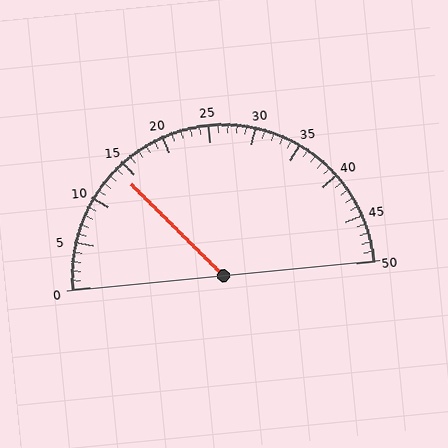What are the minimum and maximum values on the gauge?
The gauge ranges from 0 to 50.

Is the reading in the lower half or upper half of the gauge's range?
The reading is in the lower half of the range (0 to 50).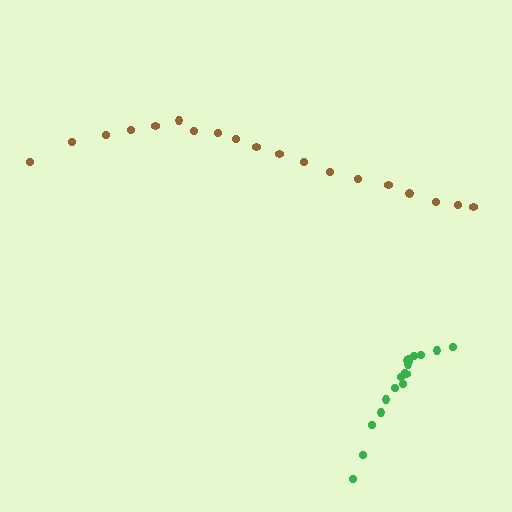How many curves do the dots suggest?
There are 2 distinct paths.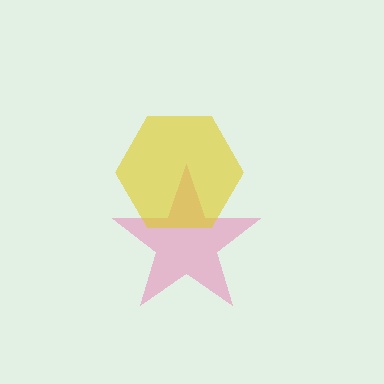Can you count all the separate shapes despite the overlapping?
Yes, there are 2 separate shapes.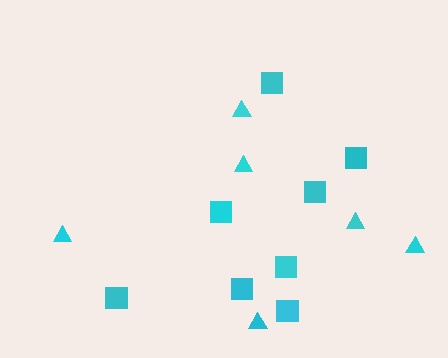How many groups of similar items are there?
There are 2 groups: one group of squares (8) and one group of triangles (6).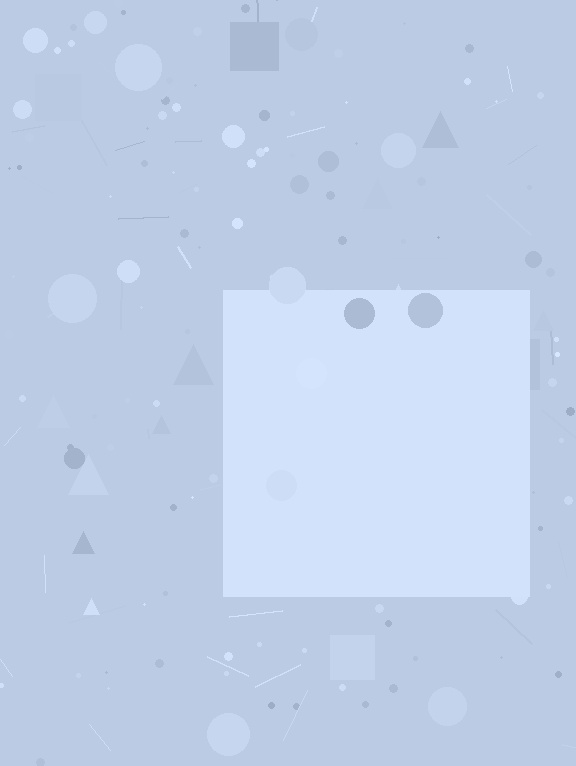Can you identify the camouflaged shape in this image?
The camouflaged shape is a square.